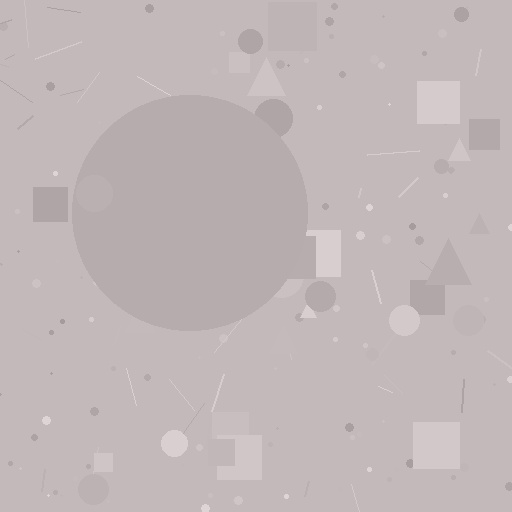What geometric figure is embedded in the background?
A circle is embedded in the background.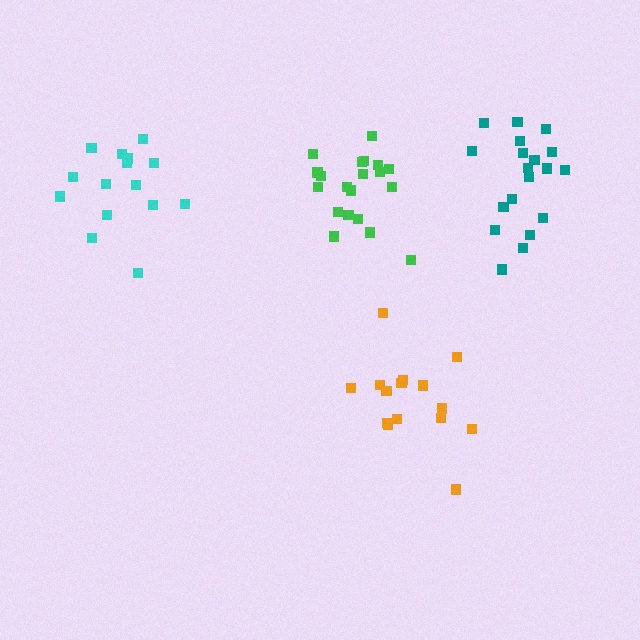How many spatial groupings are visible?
There are 4 spatial groupings.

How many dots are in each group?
Group 1: 15 dots, Group 2: 20 dots, Group 3: 15 dots, Group 4: 20 dots (70 total).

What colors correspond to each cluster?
The clusters are colored: cyan, green, orange, teal.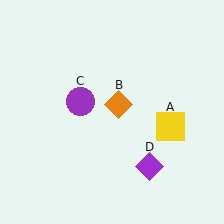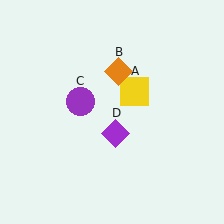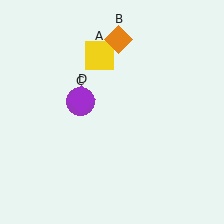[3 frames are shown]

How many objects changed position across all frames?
3 objects changed position: yellow square (object A), orange diamond (object B), purple diamond (object D).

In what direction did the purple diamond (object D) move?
The purple diamond (object D) moved up and to the left.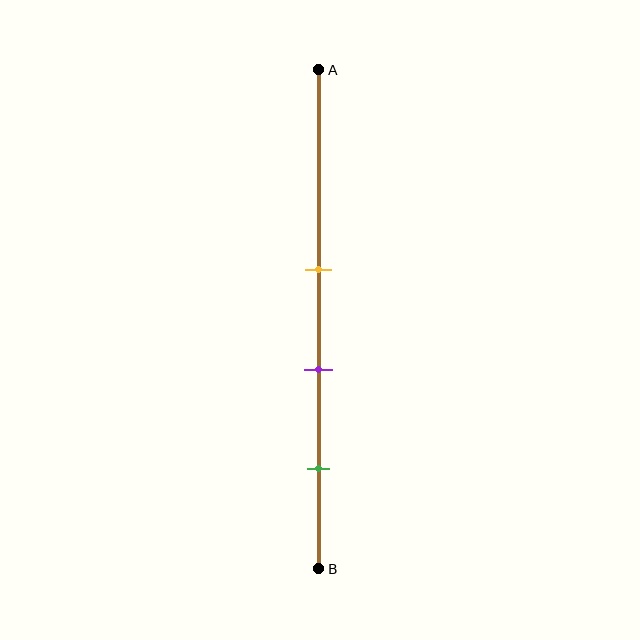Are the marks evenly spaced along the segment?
Yes, the marks are approximately evenly spaced.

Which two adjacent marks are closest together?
The yellow and purple marks are the closest adjacent pair.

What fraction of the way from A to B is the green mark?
The green mark is approximately 80% (0.8) of the way from A to B.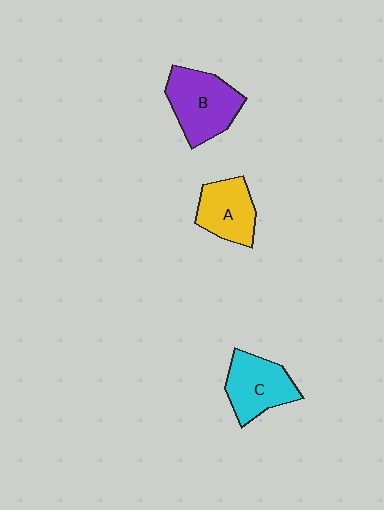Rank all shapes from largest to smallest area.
From largest to smallest: B (purple), C (cyan), A (yellow).